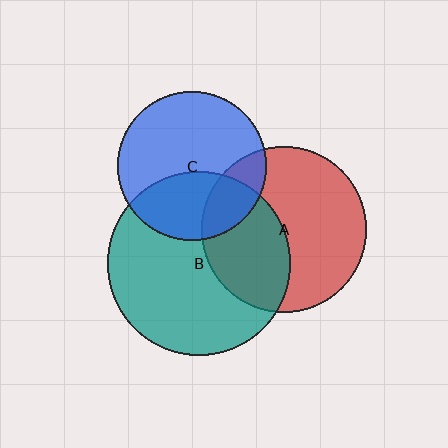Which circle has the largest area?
Circle B (teal).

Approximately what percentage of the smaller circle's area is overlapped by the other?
Approximately 20%.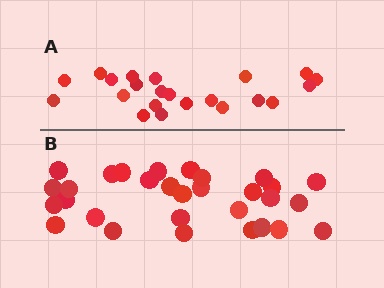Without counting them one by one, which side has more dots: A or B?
Region B (the bottom region) has more dots.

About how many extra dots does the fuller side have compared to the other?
Region B has roughly 8 or so more dots than region A.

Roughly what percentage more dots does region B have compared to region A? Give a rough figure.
About 35% more.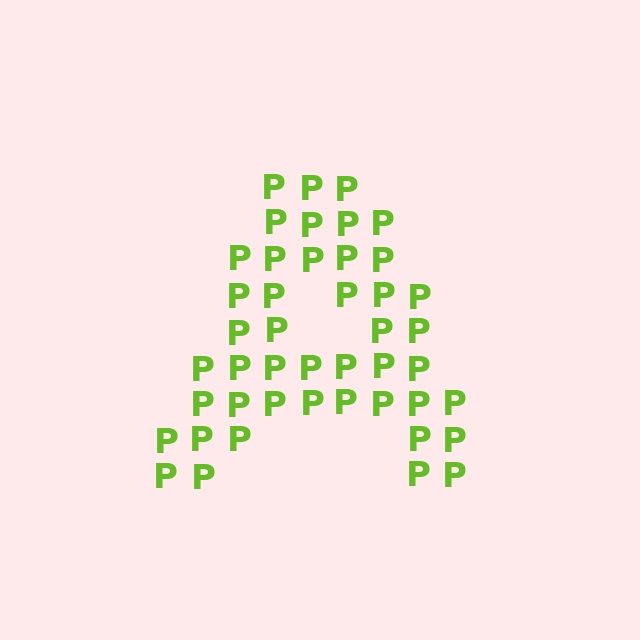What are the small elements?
The small elements are letter P's.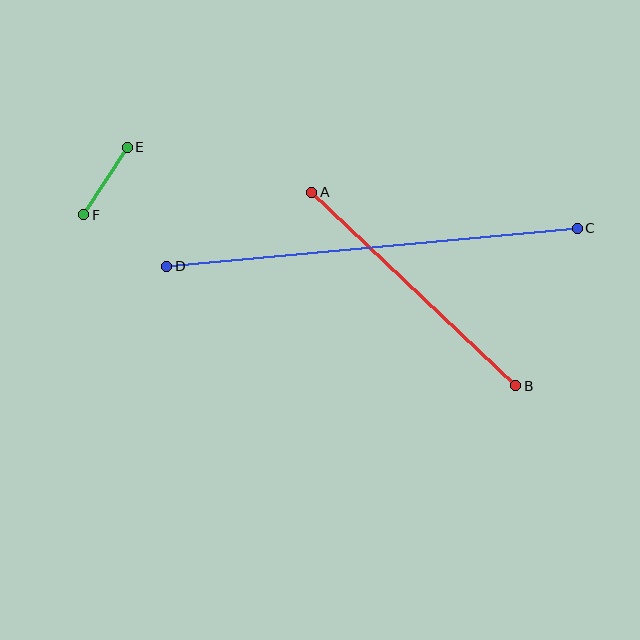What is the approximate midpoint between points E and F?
The midpoint is at approximately (105, 181) pixels.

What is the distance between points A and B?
The distance is approximately 281 pixels.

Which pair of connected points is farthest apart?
Points C and D are farthest apart.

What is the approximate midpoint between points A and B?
The midpoint is at approximately (414, 289) pixels.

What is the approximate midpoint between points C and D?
The midpoint is at approximately (372, 247) pixels.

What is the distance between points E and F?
The distance is approximately 80 pixels.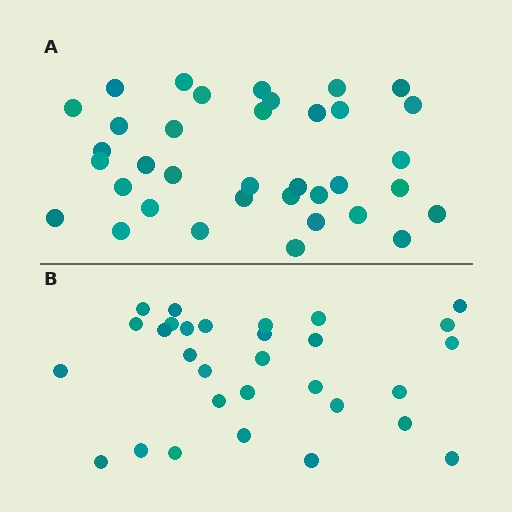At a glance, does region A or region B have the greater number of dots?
Region A (the top region) has more dots.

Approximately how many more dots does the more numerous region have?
Region A has about 6 more dots than region B.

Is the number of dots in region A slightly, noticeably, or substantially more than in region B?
Region A has only slightly more — the two regions are fairly close. The ratio is roughly 1.2 to 1.